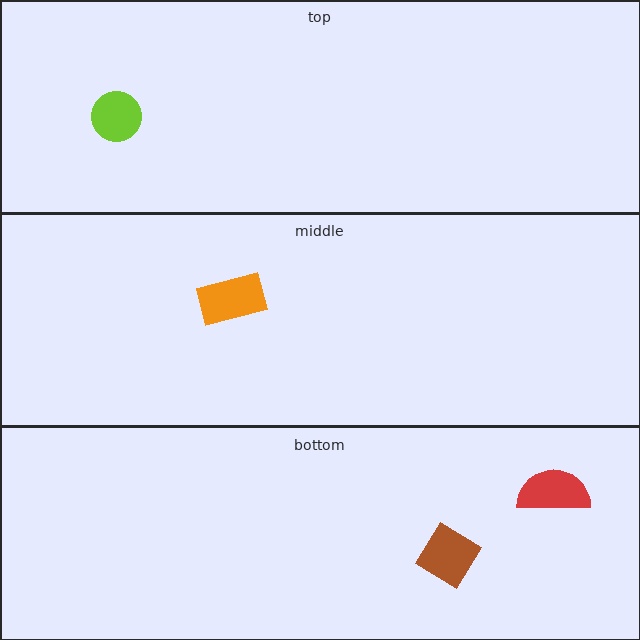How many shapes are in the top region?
1.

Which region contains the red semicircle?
The bottom region.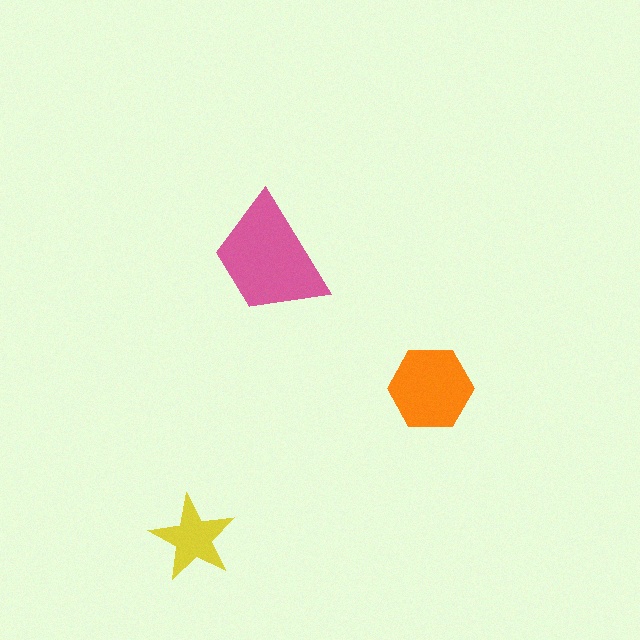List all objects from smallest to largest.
The yellow star, the orange hexagon, the pink trapezoid.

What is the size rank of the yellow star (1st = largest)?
3rd.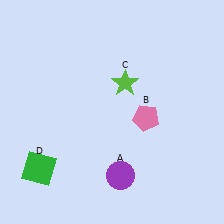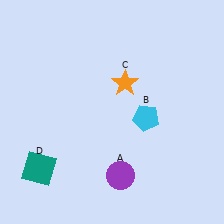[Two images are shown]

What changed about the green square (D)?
In Image 1, D is green. In Image 2, it changed to teal.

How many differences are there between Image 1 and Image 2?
There are 3 differences between the two images.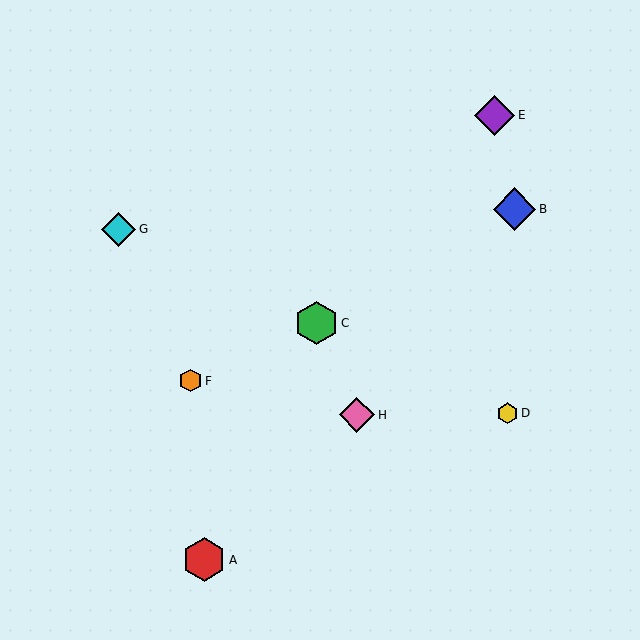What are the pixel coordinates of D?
Object D is at (508, 413).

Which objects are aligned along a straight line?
Objects C, D, G are aligned along a straight line.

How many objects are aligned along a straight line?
3 objects (C, D, G) are aligned along a straight line.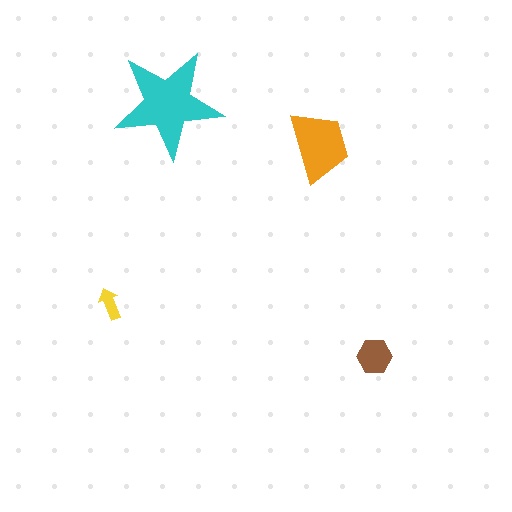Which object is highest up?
The cyan star is topmost.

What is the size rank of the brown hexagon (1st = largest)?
3rd.